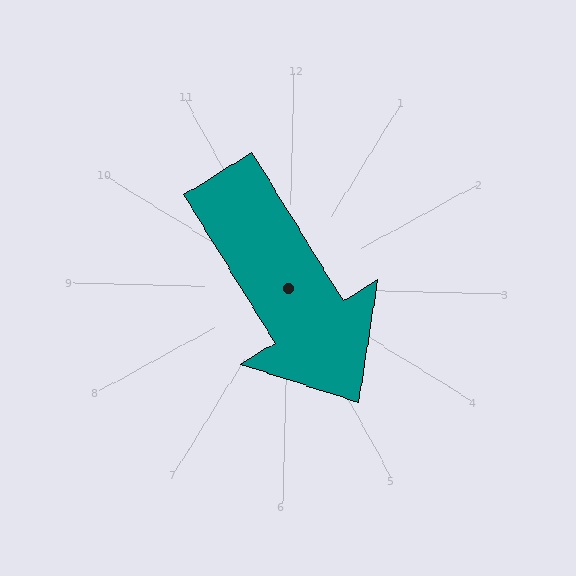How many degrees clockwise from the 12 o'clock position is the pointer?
Approximately 147 degrees.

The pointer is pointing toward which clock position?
Roughly 5 o'clock.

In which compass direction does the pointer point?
Southeast.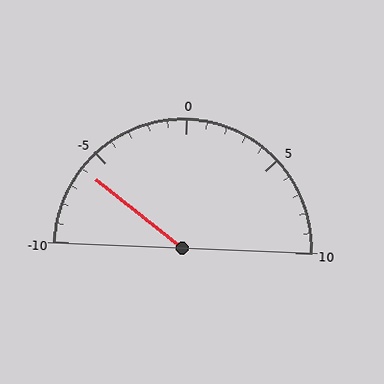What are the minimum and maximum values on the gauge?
The gauge ranges from -10 to 10.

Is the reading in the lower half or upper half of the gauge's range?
The reading is in the lower half of the range (-10 to 10).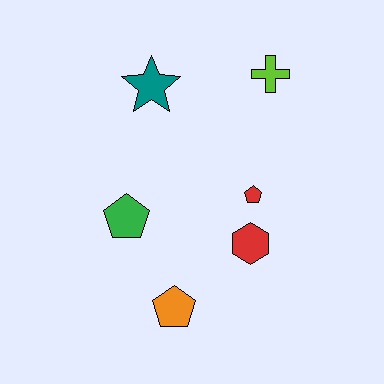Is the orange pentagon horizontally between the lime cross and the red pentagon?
No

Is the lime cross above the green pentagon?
Yes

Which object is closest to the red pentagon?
The red hexagon is closest to the red pentagon.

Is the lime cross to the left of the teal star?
No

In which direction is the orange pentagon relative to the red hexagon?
The orange pentagon is to the left of the red hexagon.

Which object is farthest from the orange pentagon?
The lime cross is farthest from the orange pentagon.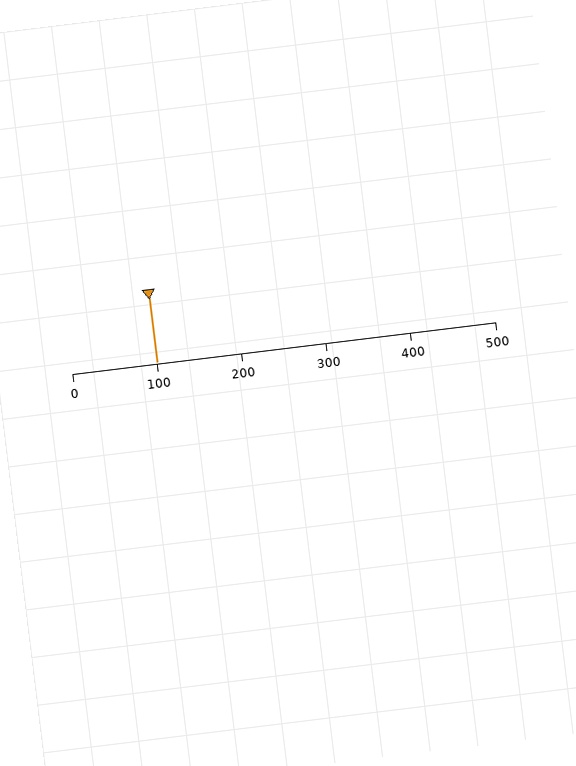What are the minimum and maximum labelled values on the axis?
The axis runs from 0 to 500.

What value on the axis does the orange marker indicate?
The marker indicates approximately 100.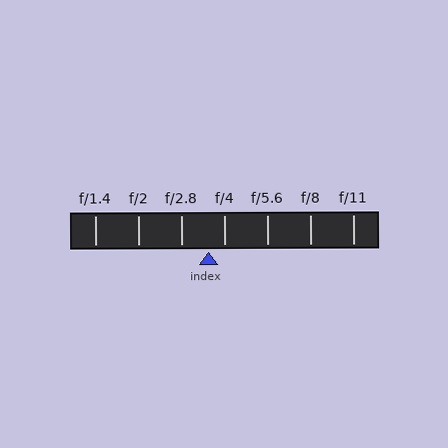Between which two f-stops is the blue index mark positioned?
The index mark is between f/2.8 and f/4.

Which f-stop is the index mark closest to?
The index mark is closest to f/4.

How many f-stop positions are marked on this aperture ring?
There are 7 f-stop positions marked.